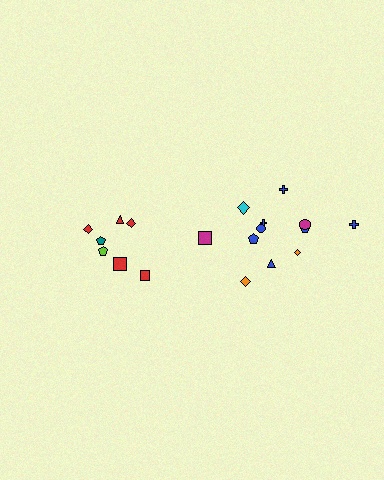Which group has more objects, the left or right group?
The right group.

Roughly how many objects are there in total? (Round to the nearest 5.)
Roughly 20 objects in total.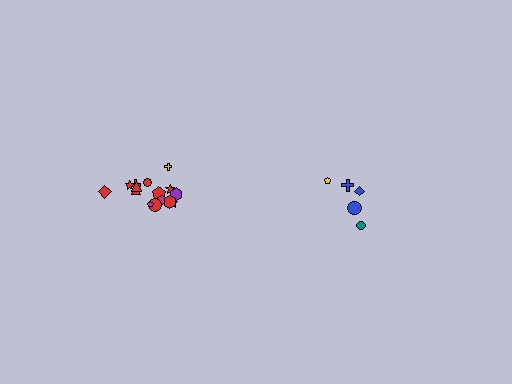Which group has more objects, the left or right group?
The left group.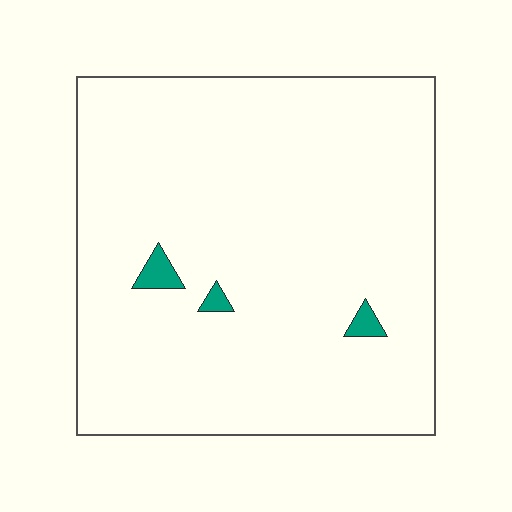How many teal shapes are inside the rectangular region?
3.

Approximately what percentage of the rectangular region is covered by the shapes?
Approximately 0%.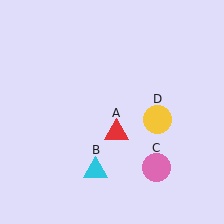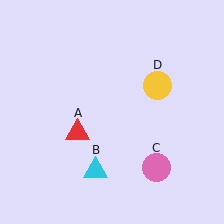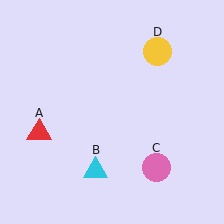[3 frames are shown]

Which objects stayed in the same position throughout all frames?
Cyan triangle (object B) and pink circle (object C) remained stationary.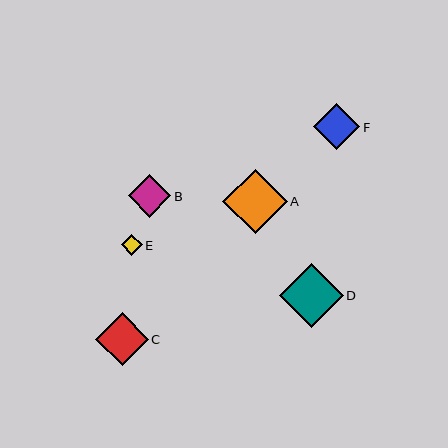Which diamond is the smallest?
Diamond E is the smallest with a size of approximately 21 pixels.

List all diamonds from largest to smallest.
From largest to smallest: A, D, C, F, B, E.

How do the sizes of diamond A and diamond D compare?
Diamond A and diamond D are approximately the same size.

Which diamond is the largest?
Diamond A is the largest with a size of approximately 64 pixels.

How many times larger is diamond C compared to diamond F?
Diamond C is approximately 1.1 times the size of diamond F.